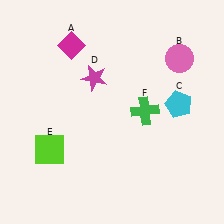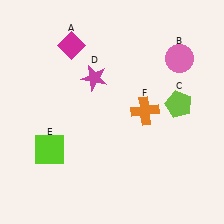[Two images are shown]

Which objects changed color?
C changed from cyan to lime. F changed from green to orange.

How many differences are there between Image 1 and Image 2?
There are 2 differences between the two images.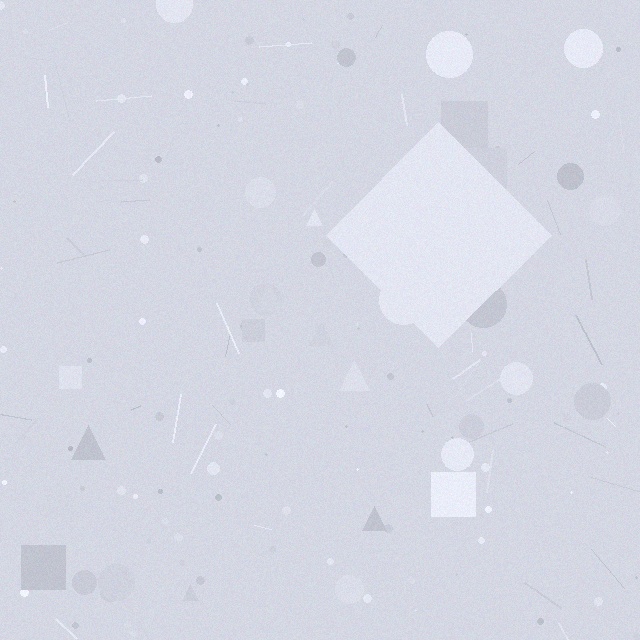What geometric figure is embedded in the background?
A diamond is embedded in the background.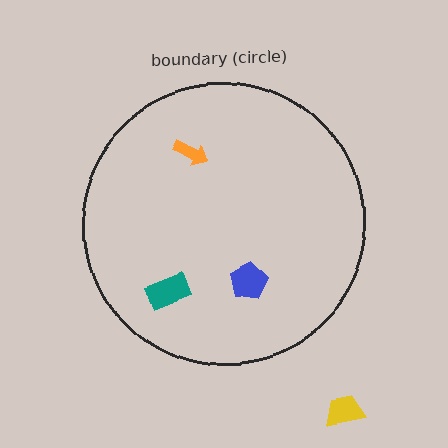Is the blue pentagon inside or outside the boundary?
Inside.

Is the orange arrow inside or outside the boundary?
Inside.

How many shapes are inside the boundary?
3 inside, 1 outside.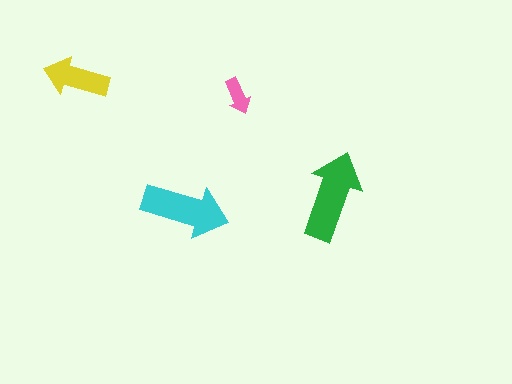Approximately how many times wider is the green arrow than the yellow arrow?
About 1.5 times wider.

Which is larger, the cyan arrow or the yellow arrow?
The cyan one.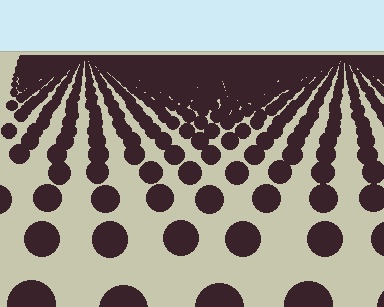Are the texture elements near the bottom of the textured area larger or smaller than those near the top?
Larger. Near the bottom, elements are closer to the viewer and appear at a bigger on-screen size.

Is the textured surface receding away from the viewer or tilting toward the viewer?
The surface is receding away from the viewer. Texture elements get smaller and denser toward the top.